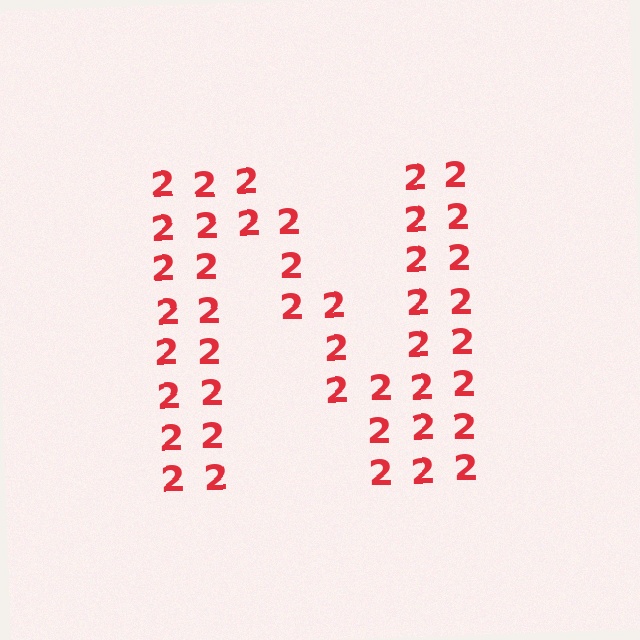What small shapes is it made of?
It is made of small digit 2's.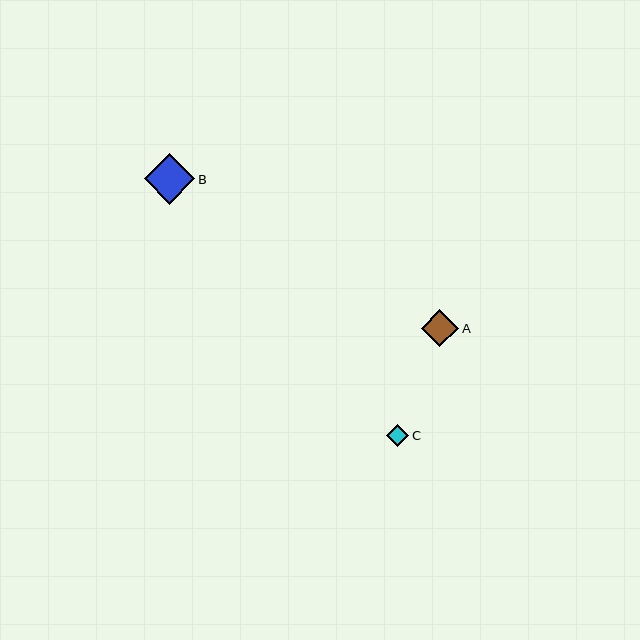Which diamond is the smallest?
Diamond C is the smallest with a size of approximately 22 pixels.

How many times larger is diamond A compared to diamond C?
Diamond A is approximately 1.7 times the size of diamond C.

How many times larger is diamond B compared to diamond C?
Diamond B is approximately 2.3 times the size of diamond C.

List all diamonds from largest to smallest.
From largest to smallest: B, A, C.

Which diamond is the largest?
Diamond B is the largest with a size of approximately 50 pixels.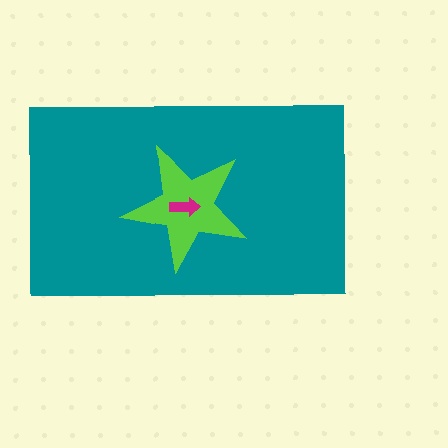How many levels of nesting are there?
3.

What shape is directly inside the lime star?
The magenta arrow.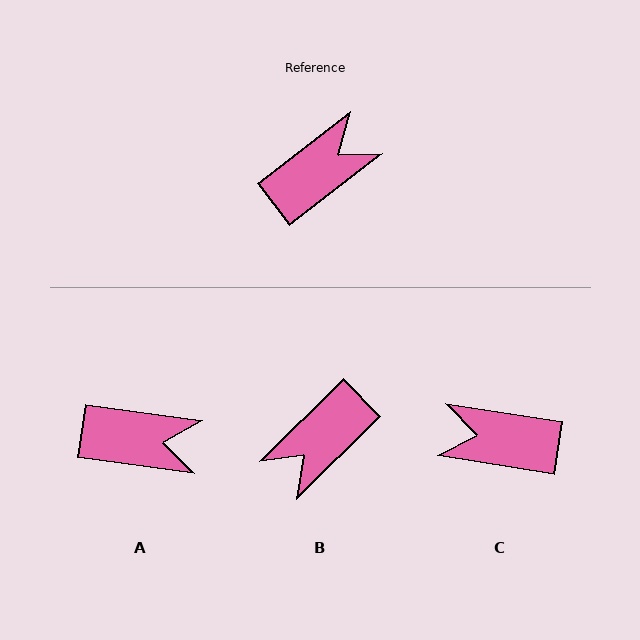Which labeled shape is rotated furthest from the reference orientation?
B, about 173 degrees away.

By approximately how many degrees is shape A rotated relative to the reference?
Approximately 45 degrees clockwise.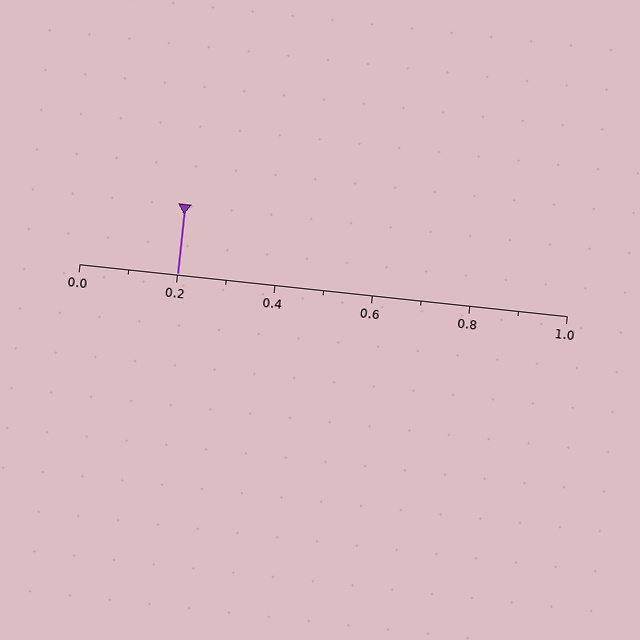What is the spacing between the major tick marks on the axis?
The major ticks are spaced 0.2 apart.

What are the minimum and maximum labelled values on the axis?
The axis runs from 0.0 to 1.0.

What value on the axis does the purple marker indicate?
The marker indicates approximately 0.2.